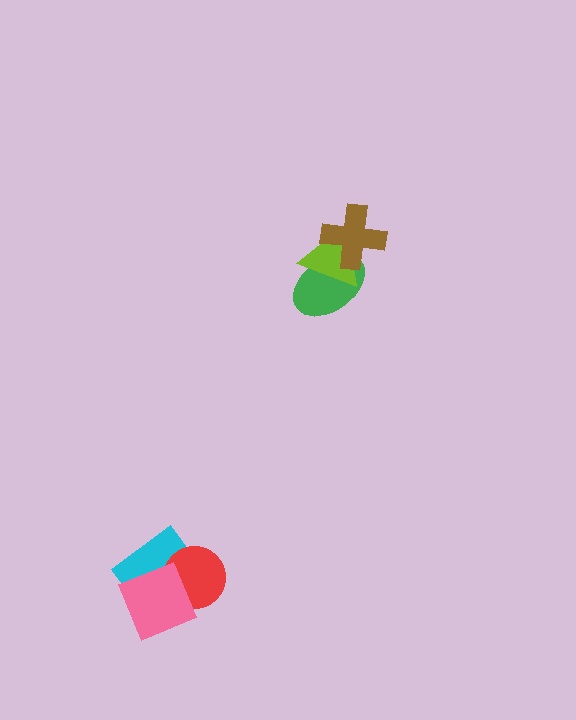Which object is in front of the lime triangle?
The brown cross is in front of the lime triangle.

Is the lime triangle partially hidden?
Yes, it is partially covered by another shape.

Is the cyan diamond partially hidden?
Yes, it is partially covered by another shape.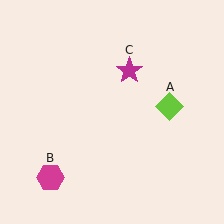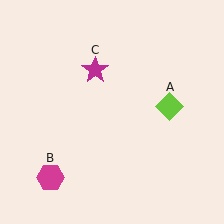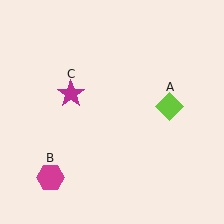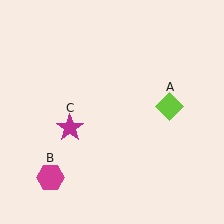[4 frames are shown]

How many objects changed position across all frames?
1 object changed position: magenta star (object C).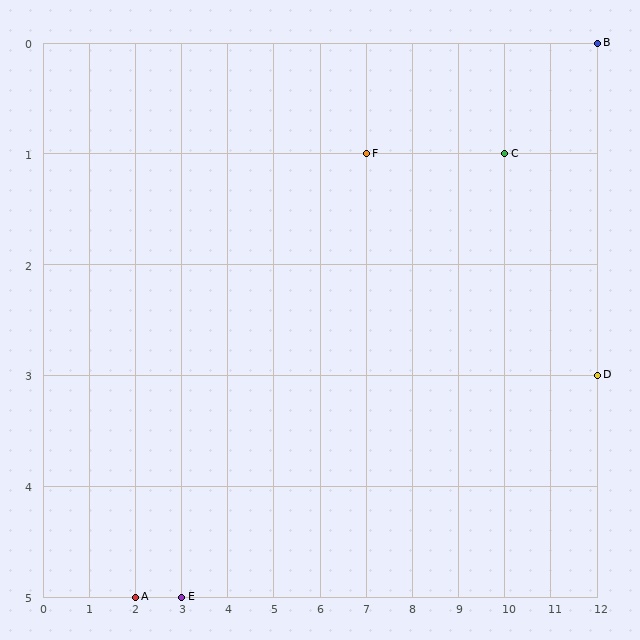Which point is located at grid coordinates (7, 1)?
Point F is at (7, 1).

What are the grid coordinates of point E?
Point E is at grid coordinates (3, 5).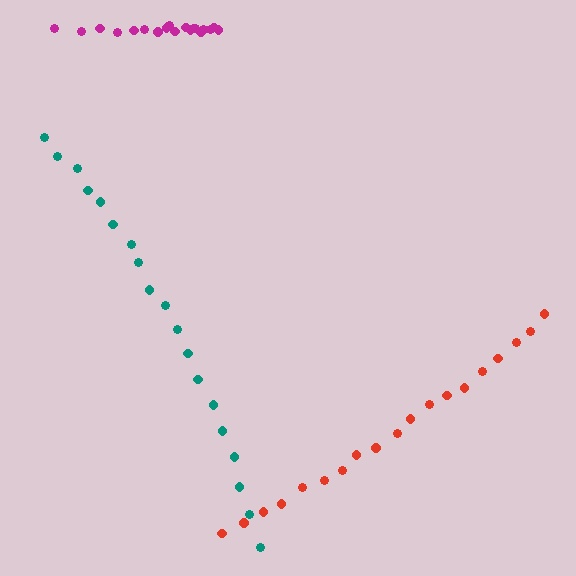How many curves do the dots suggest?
There are 3 distinct paths.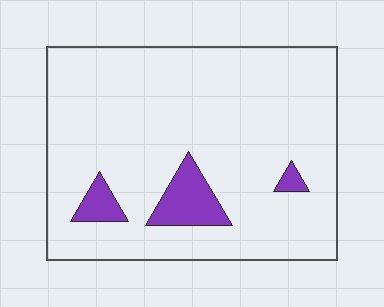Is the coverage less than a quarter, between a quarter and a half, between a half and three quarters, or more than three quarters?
Less than a quarter.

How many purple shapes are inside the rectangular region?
3.